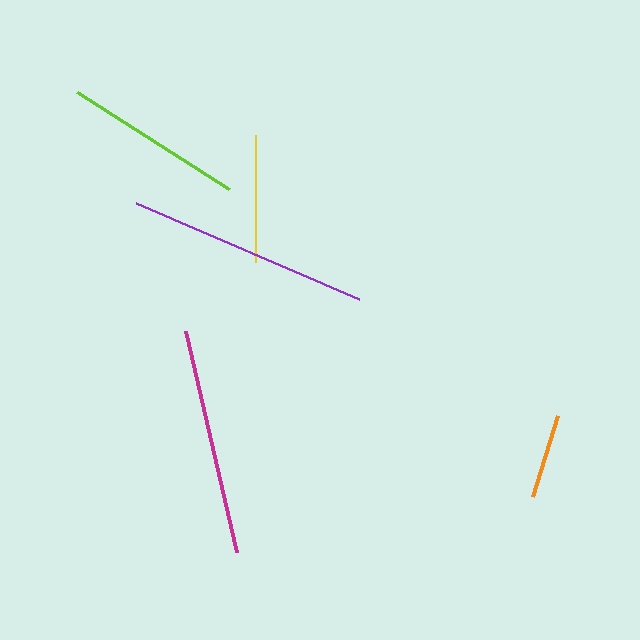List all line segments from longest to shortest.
From longest to shortest: purple, magenta, lime, yellow, orange.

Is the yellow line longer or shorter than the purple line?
The purple line is longer than the yellow line.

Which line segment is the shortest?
The orange line is the shortest at approximately 85 pixels.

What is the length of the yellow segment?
The yellow segment is approximately 127 pixels long.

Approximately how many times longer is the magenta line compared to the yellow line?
The magenta line is approximately 1.8 times the length of the yellow line.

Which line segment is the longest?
The purple line is the longest at approximately 243 pixels.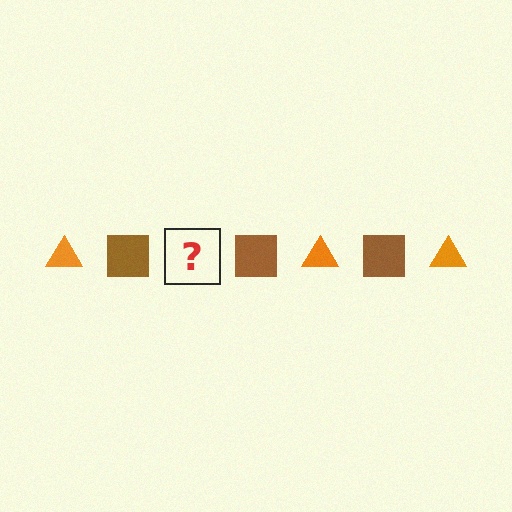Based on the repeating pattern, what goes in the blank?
The blank should be an orange triangle.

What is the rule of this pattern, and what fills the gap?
The rule is that the pattern alternates between orange triangle and brown square. The gap should be filled with an orange triangle.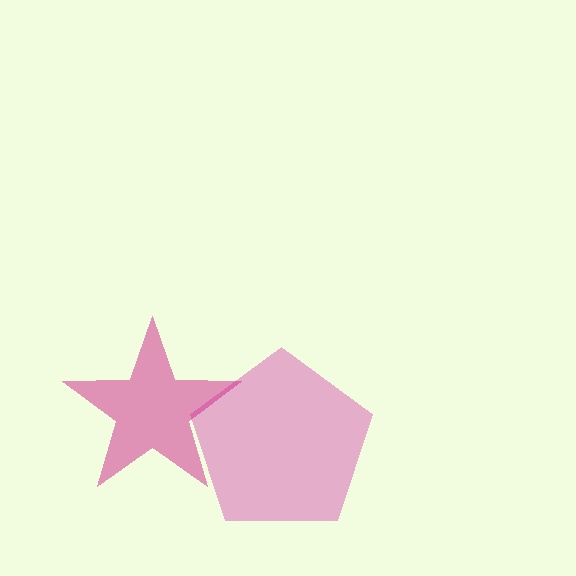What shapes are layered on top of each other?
The layered shapes are: a pink pentagon, a magenta star.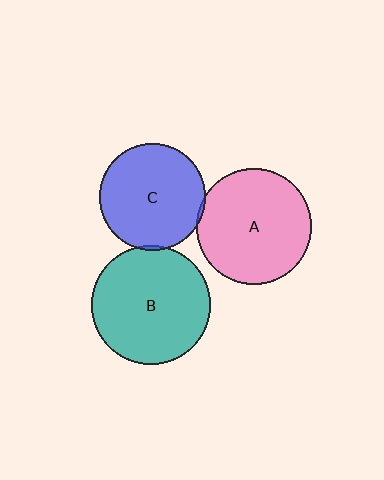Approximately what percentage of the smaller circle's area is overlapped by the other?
Approximately 5%.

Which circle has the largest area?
Circle B (teal).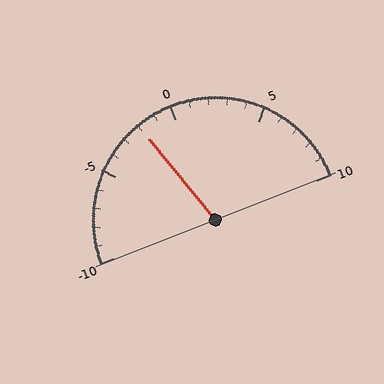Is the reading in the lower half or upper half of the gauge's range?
The reading is in the lower half of the range (-10 to 10).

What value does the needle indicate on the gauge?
The needle indicates approximately -2.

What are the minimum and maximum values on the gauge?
The gauge ranges from -10 to 10.